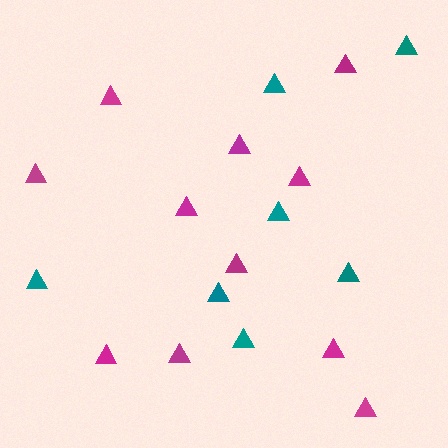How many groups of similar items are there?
There are 2 groups: one group of magenta triangles (11) and one group of teal triangles (7).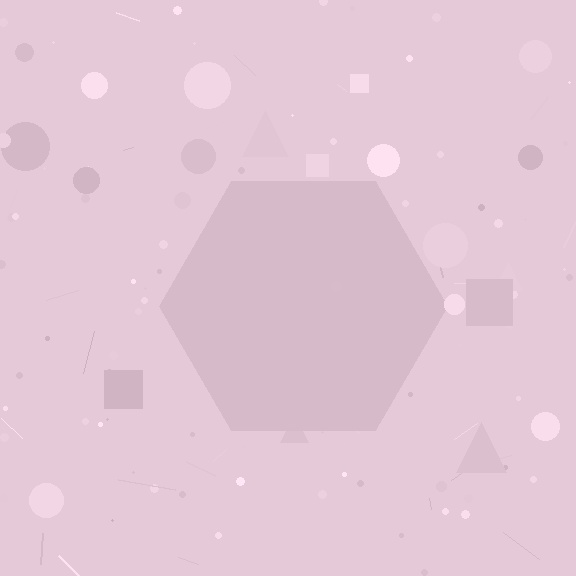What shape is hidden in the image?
A hexagon is hidden in the image.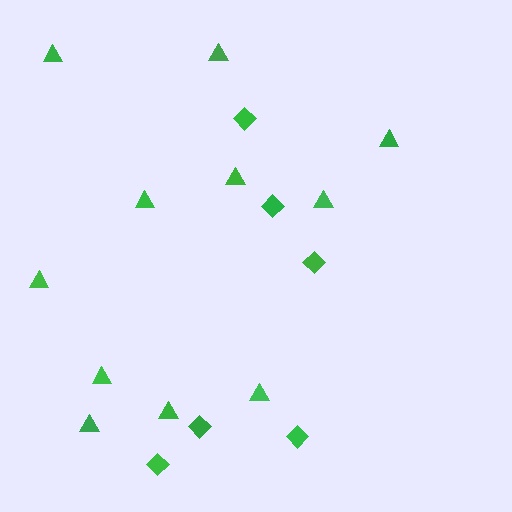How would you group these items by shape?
There are 2 groups: one group of triangles (11) and one group of diamonds (6).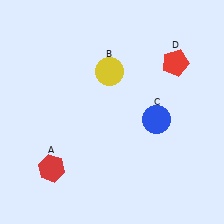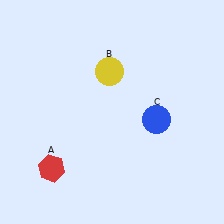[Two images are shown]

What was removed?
The red pentagon (D) was removed in Image 2.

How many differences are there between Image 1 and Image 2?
There is 1 difference between the two images.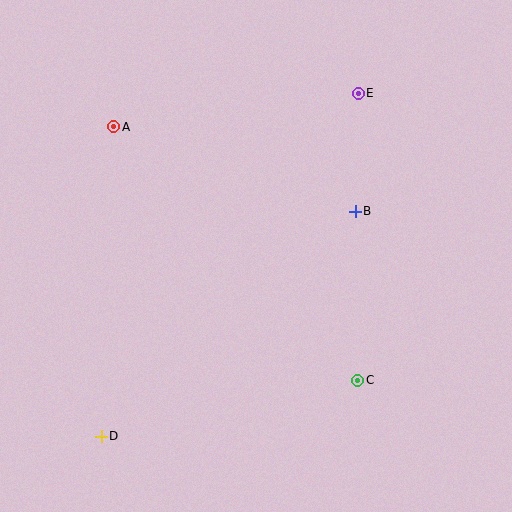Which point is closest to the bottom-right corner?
Point C is closest to the bottom-right corner.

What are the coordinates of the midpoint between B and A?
The midpoint between B and A is at (234, 169).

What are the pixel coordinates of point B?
Point B is at (355, 211).